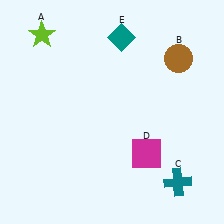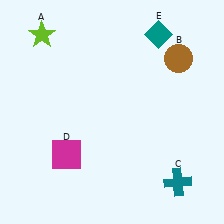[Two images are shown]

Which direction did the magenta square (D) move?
The magenta square (D) moved left.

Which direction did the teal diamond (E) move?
The teal diamond (E) moved right.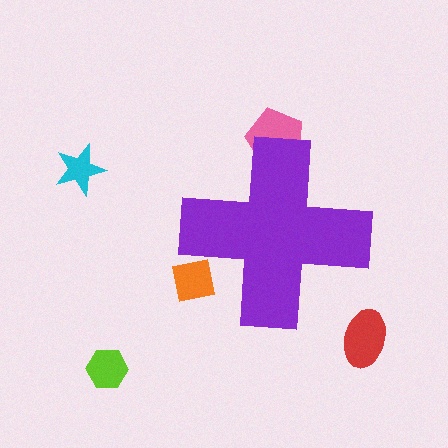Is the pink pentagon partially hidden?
Yes, the pink pentagon is partially hidden behind the purple cross.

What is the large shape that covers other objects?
A purple cross.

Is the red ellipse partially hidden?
No, the red ellipse is fully visible.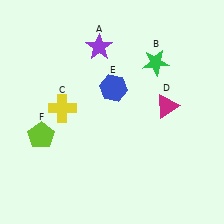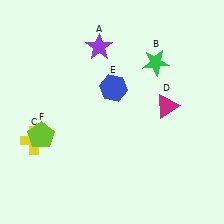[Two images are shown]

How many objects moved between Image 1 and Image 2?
1 object moved between the two images.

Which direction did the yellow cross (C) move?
The yellow cross (C) moved down.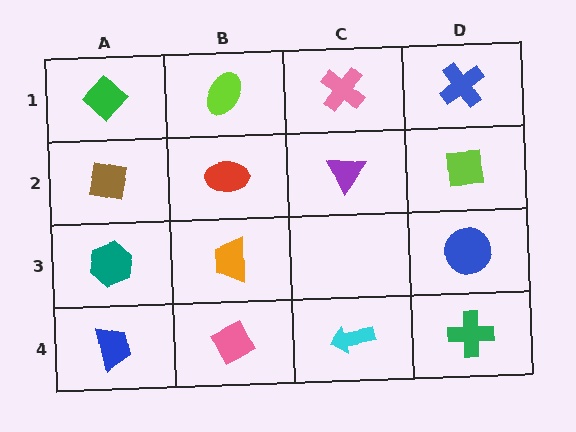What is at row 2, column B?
A red ellipse.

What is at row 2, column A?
A brown square.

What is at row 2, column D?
A lime square.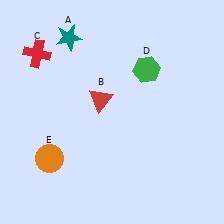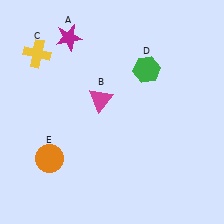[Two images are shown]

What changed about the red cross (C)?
In Image 1, C is red. In Image 2, it changed to yellow.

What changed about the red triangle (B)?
In Image 1, B is red. In Image 2, it changed to magenta.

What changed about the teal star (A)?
In Image 1, A is teal. In Image 2, it changed to magenta.